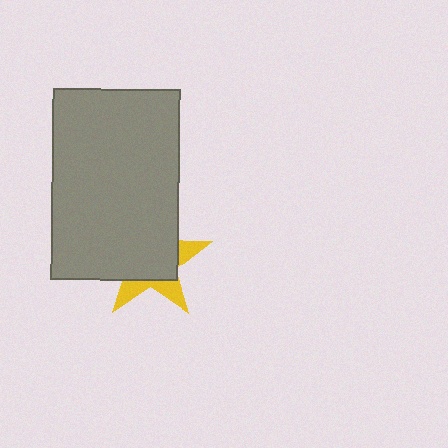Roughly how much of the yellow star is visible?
A small part of it is visible (roughly 33%).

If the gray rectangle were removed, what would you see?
You would see the complete yellow star.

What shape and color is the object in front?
The object in front is a gray rectangle.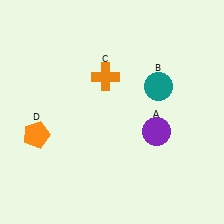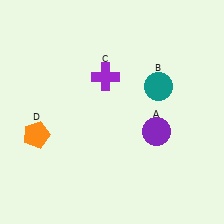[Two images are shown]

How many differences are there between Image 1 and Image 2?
There is 1 difference between the two images.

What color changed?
The cross (C) changed from orange in Image 1 to purple in Image 2.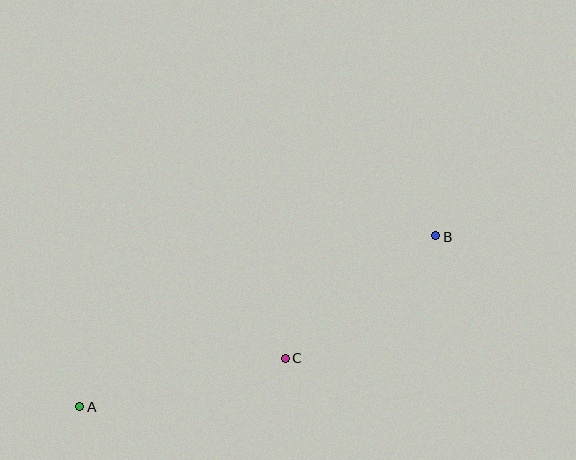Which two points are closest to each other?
Points B and C are closest to each other.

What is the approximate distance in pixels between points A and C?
The distance between A and C is approximately 211 pixels.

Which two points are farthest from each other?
Points A and B are farthest from each other.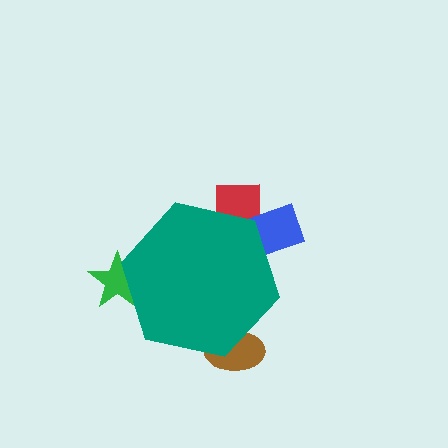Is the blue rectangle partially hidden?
Yes, the blue rectangle is partially hidden behind the teal hexagon.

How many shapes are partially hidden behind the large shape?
4 shapes are partially hidden.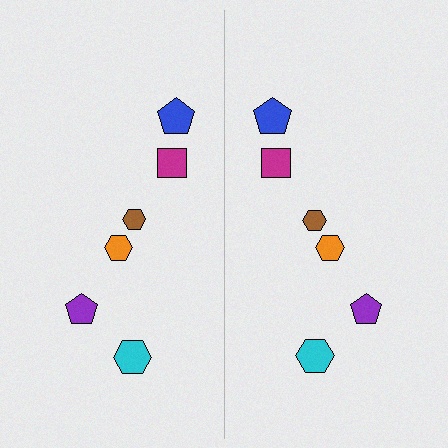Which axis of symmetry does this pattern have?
The pattern has a vertical axis of symmetry running through the center of the image.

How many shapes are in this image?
There are 12 shapes in this image.